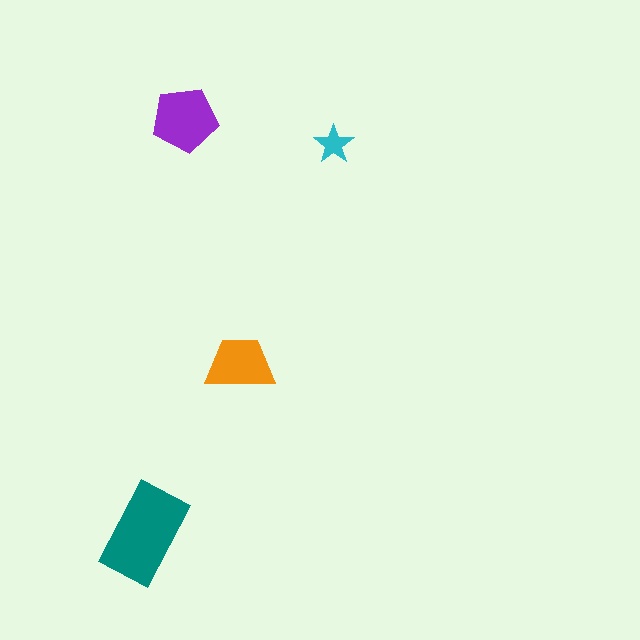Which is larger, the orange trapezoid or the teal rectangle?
The teal rectangle.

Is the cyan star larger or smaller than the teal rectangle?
Smaller.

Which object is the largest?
The teal rectangle.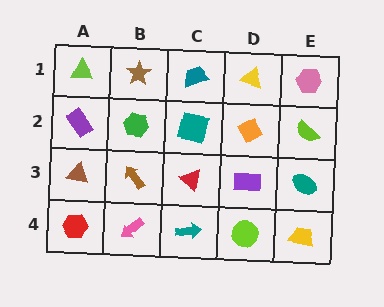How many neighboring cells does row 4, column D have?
3.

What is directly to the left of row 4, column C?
A pink arrow.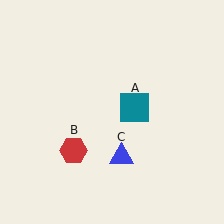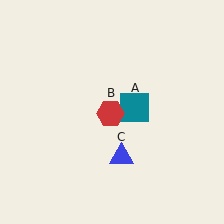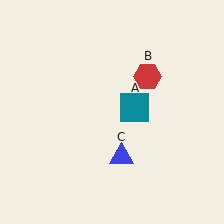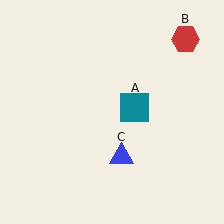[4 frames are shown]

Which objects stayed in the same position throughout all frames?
Teal square (object A) and blue triangle (object C) remained stationary.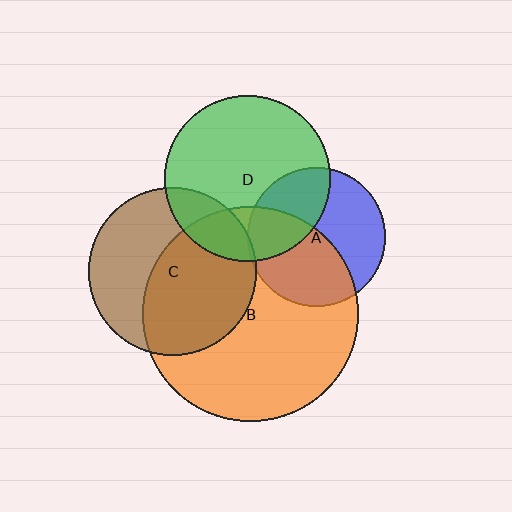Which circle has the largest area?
Circle B (orange).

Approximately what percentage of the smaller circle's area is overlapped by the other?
Approximately 20%.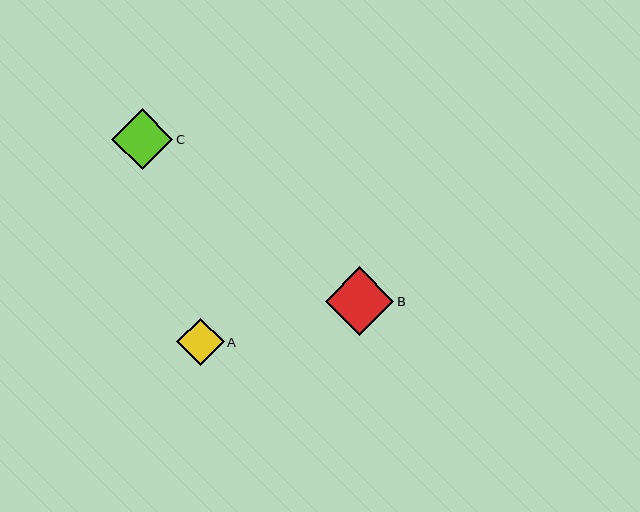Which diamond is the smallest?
Diamond A is the smallest with a size of approximately 47 pixels.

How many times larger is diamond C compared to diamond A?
Diamond C is approximately 1.3 times the size of diamond A.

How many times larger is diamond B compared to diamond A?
Diamond B is approximately 1.5 times the size of diamond A.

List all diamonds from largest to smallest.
From largest to smallest: B, C, A.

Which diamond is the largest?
Diamond B is the largest with a size of approximately 69 pixels.